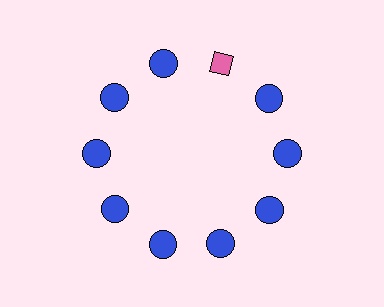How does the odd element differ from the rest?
It differs in both color (pink instead of blue) and shape (diamond instead of circle).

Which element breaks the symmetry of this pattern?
The pink diamond at roughly the 1 o'clock position breaks the symmetry. All other shapes are blue circles.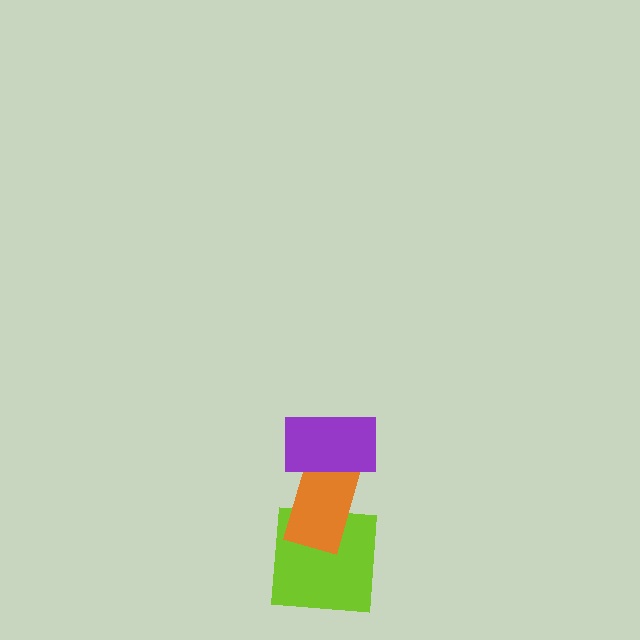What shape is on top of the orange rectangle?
The purple rectangle is on top of the orange rectangle.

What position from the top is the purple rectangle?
The purple rectangle is 1st from the top.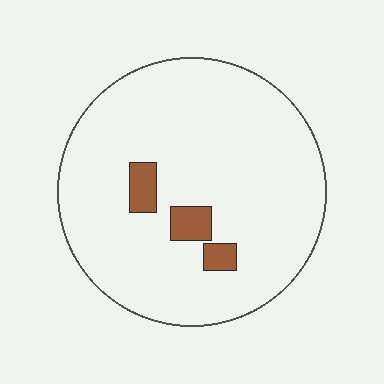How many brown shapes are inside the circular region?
3.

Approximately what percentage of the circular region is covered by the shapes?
Approximately 5%.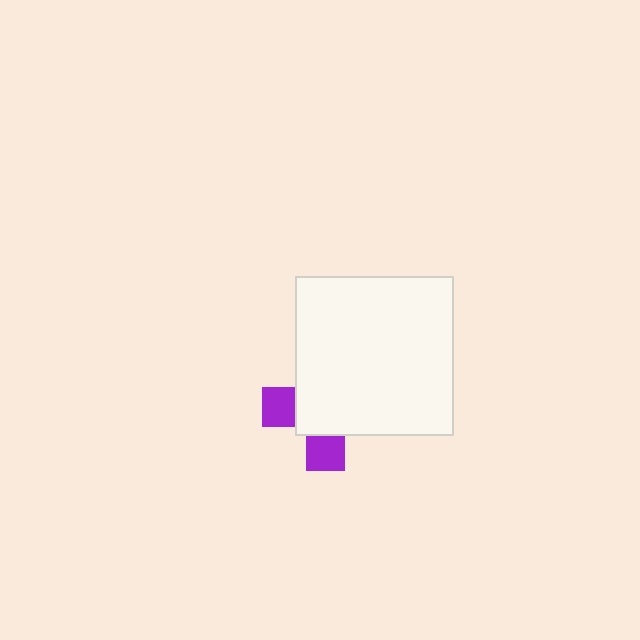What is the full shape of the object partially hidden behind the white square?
The partially hidden object is a purple cross.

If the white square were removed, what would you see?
You would see the complete purple cross.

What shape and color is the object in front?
The object in front is a white square.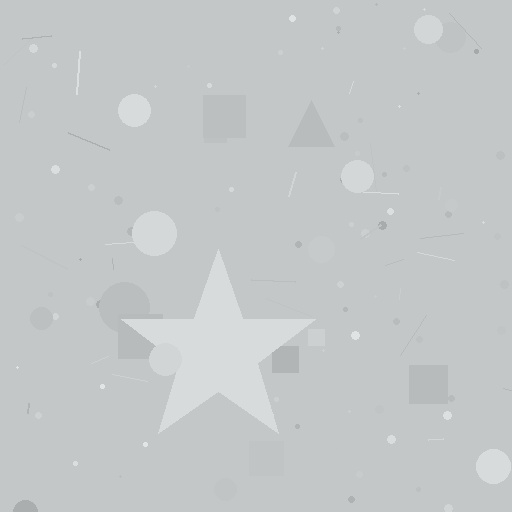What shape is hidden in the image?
A star is hidden in the image.